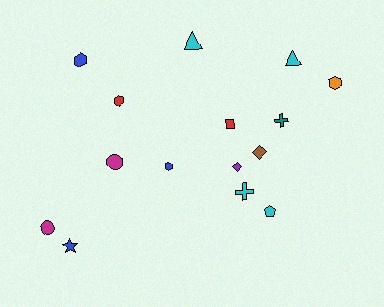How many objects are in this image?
There are 15 objects.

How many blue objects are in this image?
There are 3 blue objects.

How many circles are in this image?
There are 2 circles.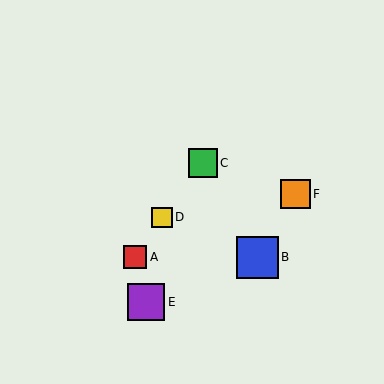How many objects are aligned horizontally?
2 objects (A, B) are aligned horizontally.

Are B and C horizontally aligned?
No, B is at y≈257 and C is at y≈163.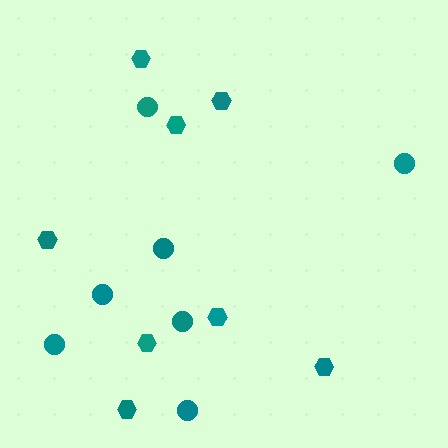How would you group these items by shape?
There are 2 groups: one group of circles (7) and one group of hexagons (8).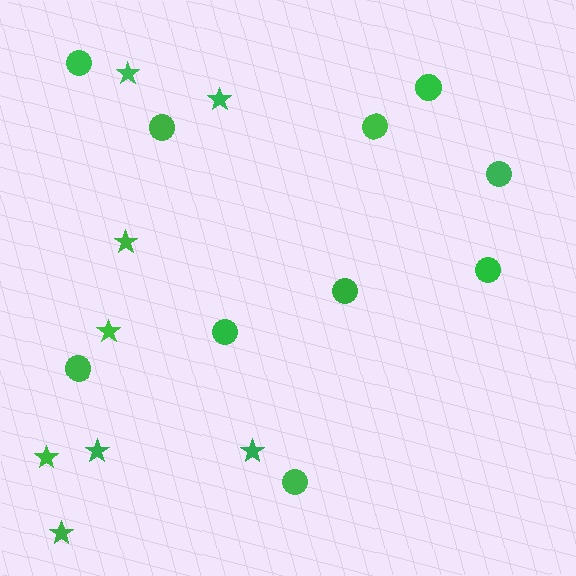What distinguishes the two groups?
There are 2 groups: one group of stars (8) and one group of circles (10).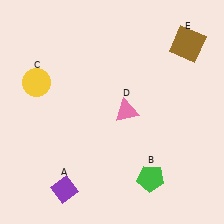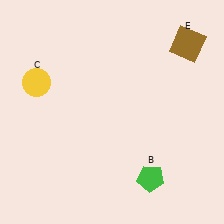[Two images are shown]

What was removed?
The purple diamond (A), the pink triangle (D) were removed in Image 2.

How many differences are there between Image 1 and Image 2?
There are 2 differences between the two images.